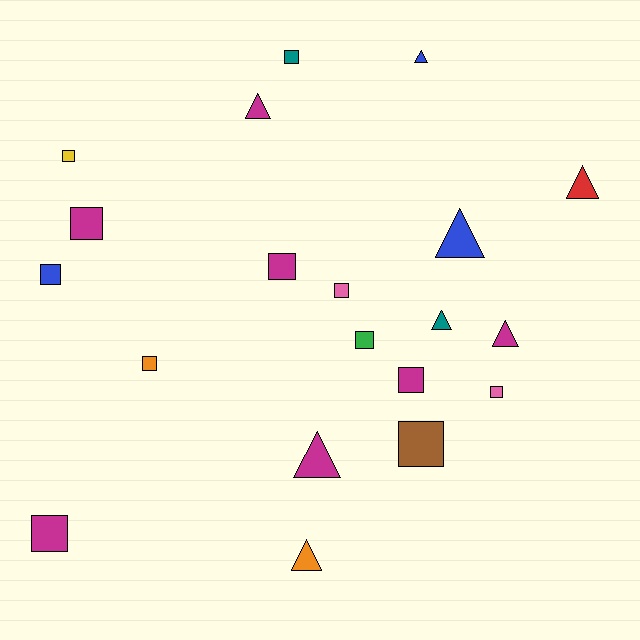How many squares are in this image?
There are 12 squares.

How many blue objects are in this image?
There are 3 blue objects.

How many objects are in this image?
There are 20 objects.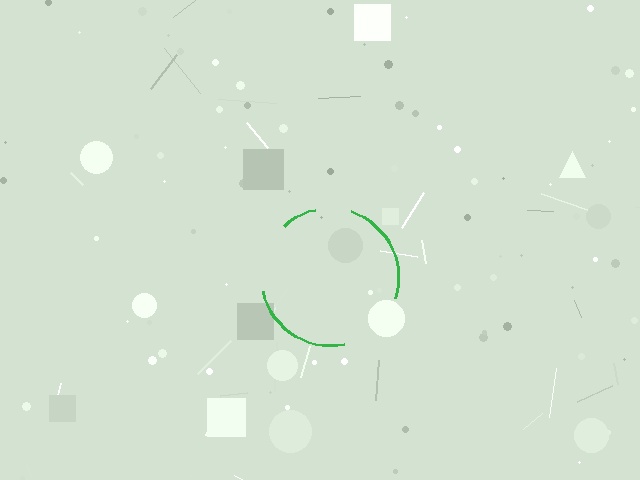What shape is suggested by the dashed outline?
The dashed outline suggests a circle.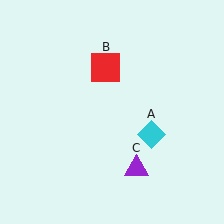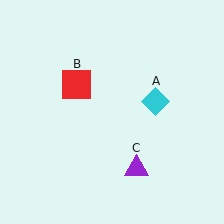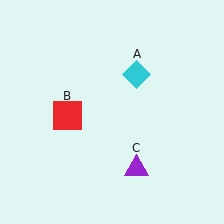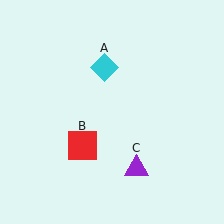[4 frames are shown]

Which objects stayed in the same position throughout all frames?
Purple triangle (object C) remained stationary.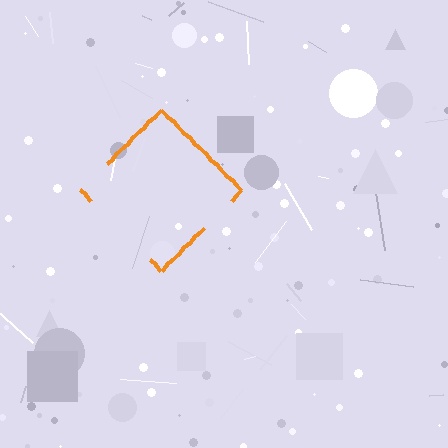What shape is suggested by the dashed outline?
The dashed outline suggests a diamond.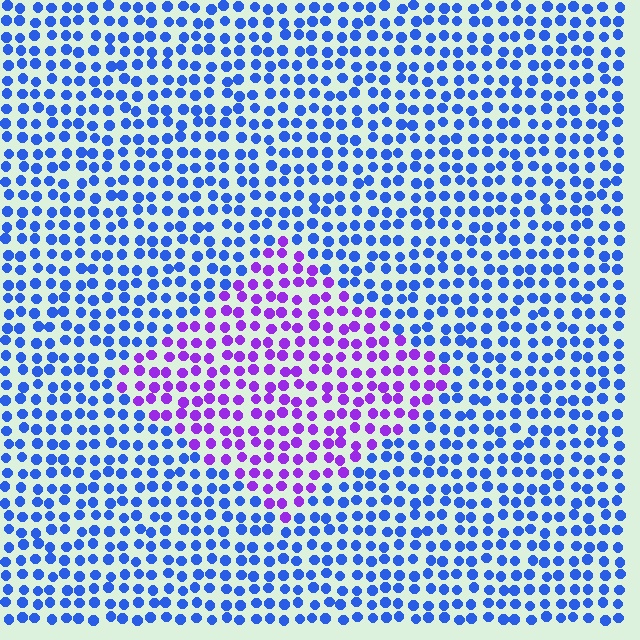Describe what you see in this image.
The image is filled with small blue elements in a uniform arrangement. A diamond-shaped region is visible where the elements are tinted to a slightly different hue, forming a subtle color boundary.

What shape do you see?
I see a diamond.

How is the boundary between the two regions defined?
The boundary is defined purely by a slight shift in hue (about 53 degrees). Spacing, size, and orientation are identical on both sides.